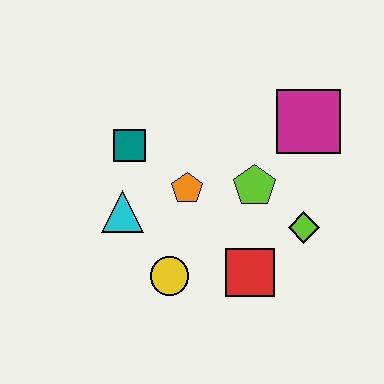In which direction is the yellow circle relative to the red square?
The yellow circle is to the left of the red square.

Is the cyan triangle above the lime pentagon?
No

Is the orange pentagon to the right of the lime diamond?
No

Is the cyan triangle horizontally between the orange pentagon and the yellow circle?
No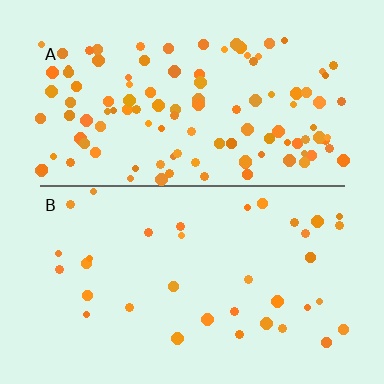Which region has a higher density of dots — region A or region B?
A (the top).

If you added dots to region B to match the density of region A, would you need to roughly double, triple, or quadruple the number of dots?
Approximately triple.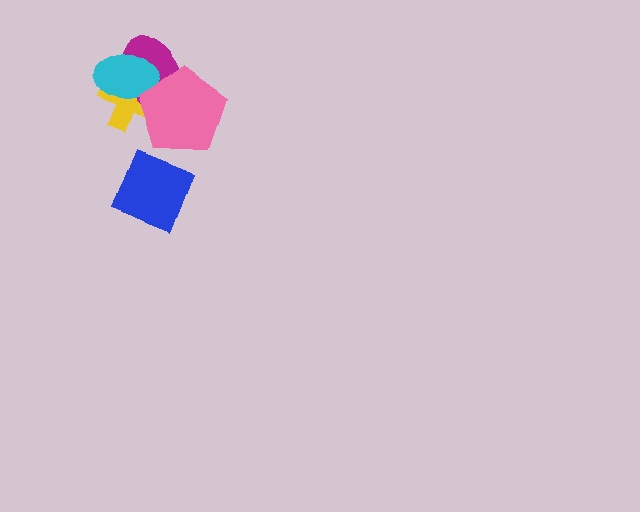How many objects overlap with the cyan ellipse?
3 objects overlap with the cyan ellipse.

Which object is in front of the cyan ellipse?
The pink pentagon is in front of the cyan ellipse.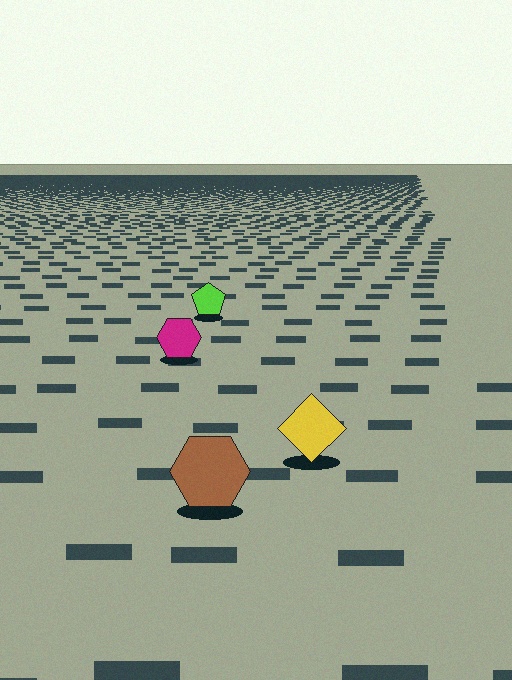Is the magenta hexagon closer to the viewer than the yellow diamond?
No. The yellow diamond is closer — you can tell from the texture gradient: the ground texture is coarser near it.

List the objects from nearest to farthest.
From nearest to farthest: the brown hexagon, the yellow diamond, the magenta hexagon, the lime pentagon.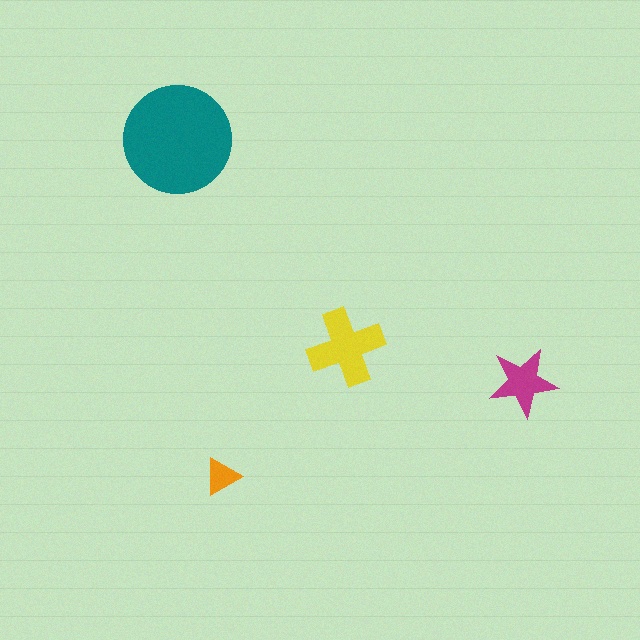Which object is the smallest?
The orange triangle.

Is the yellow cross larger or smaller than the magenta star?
Larger.